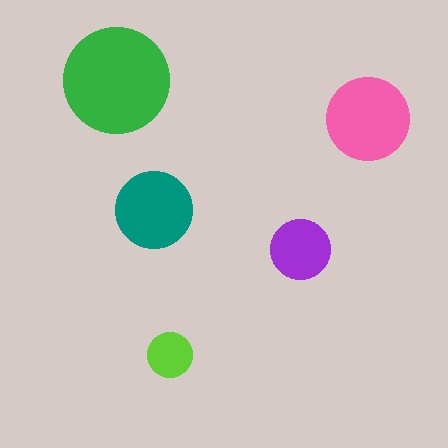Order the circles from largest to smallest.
the green one, the pink one, the teal one, the purple one, the lime one.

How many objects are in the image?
There are 5 objects in the image.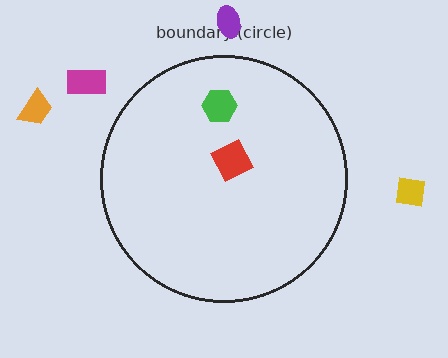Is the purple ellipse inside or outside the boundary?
Outside.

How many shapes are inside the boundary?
2 inside, 4 outside.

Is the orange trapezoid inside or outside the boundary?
Outside.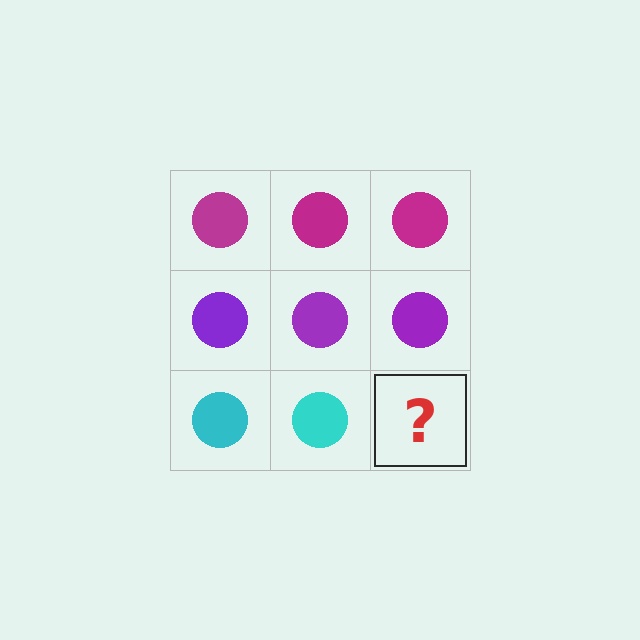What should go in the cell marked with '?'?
The missing cell should contain a cyan circle.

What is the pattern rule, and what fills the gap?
The rule is that each row has a consistent color. The gap should be filled with a cyan circle.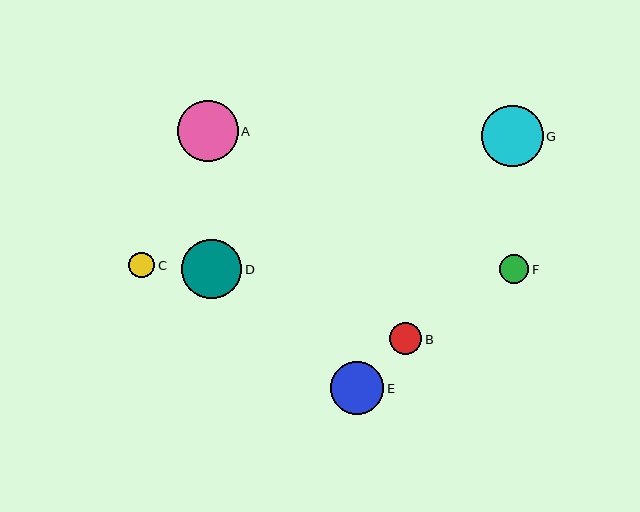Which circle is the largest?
Circle G is the largest with a size of approximately 61 pixels.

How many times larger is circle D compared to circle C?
Circle D is approximately 2.3 times the size of circle C.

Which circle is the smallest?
Circle C is the smallest with a size of approximately 26 pixels.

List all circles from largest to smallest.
From largest to smallest: G, A, D, E, B, F, C.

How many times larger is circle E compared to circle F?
Circle E is approximately 1.8 times the size of circle F.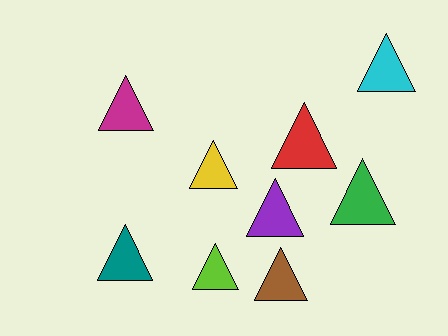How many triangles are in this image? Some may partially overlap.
There are 9 triangles.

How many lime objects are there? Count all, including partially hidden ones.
There is 1 lime object.